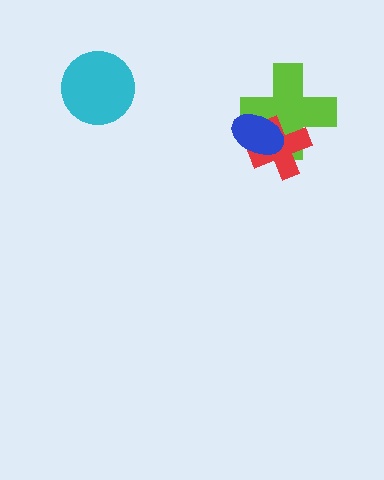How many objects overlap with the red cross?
2 objects overlap with the red cross.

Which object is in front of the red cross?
The blue ellipse is in front of the red cross.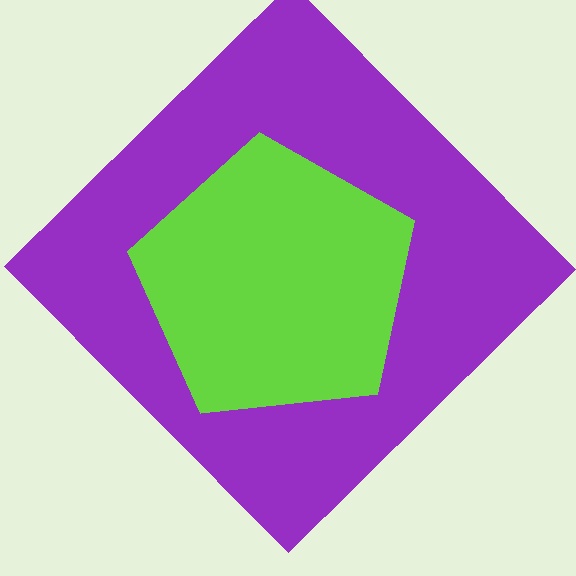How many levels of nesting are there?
2.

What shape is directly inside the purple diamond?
The lime pentagon.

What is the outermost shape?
The purple diamond.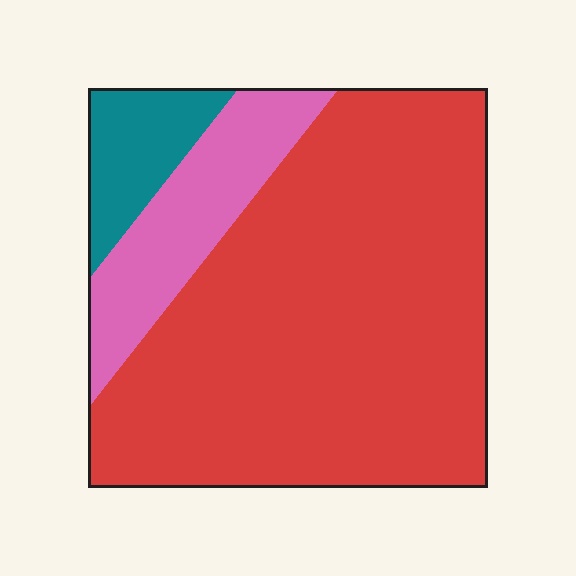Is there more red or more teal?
Red.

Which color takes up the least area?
Teal, at roughly 10%.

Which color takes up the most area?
Red, at roughly 75%.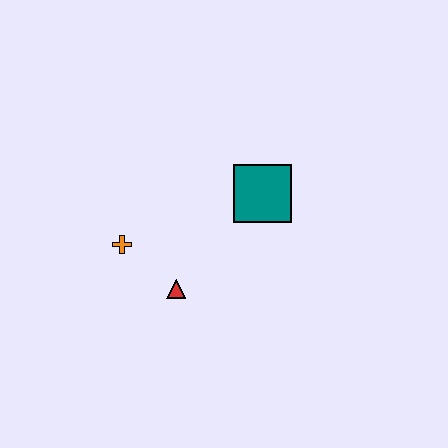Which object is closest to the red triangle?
The orange cross is closest to the red triangle.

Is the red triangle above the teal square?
No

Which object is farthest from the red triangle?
The teal square is farthest from the red triangle.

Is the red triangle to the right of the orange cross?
Yes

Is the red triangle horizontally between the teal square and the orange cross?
Yes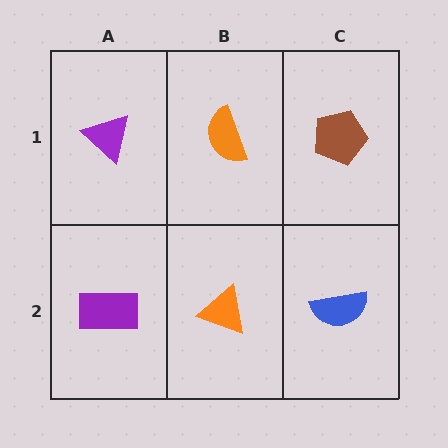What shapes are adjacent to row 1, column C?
A blue semicircle (row 2, column C), an orange semicircle (row 1, column B).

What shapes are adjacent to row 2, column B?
An orange semicircle (row 1, column B), a purple rectangle (row 2, column A), a blue semicircle (row 2, column C).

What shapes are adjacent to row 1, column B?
An orange triangle (row 2, column B), a purple triangle (row 1, column A), a brown pentagon (row 1, column C).